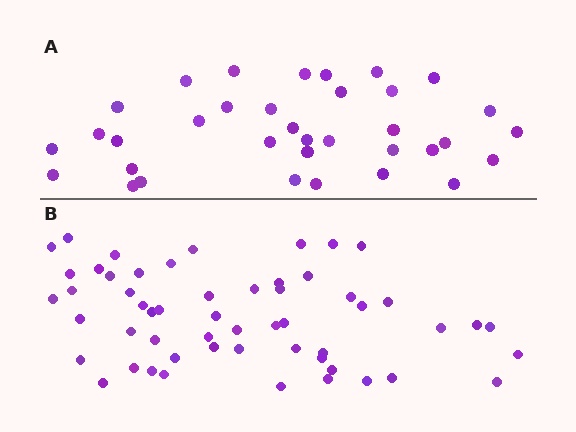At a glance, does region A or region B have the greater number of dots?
Region B (the bottom region) has more dots.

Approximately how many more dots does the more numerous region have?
Region B has approximately 20 more dots than region A.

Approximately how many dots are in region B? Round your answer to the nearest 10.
About 60 dots. (The exact count is 55, which rounds to 60.)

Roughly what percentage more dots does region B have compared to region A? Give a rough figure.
About 55% more.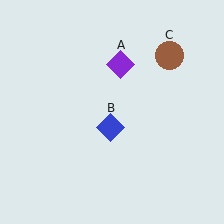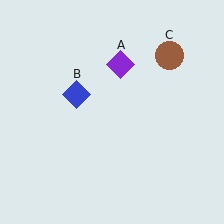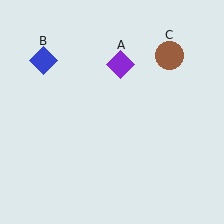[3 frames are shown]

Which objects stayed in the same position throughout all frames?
Purple diamond (object A) and brown circle (object C) remained stationary.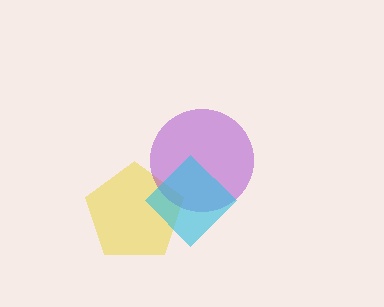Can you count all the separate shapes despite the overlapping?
Yes, there are 3 separate shapes.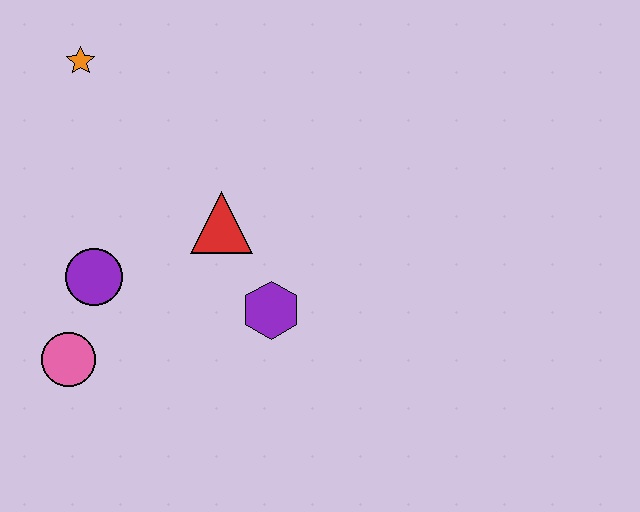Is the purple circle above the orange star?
No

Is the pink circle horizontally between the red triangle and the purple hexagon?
No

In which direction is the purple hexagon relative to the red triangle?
The purple hexagon is below the red triangle.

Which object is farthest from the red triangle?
The orange star is farthest from the red triangle.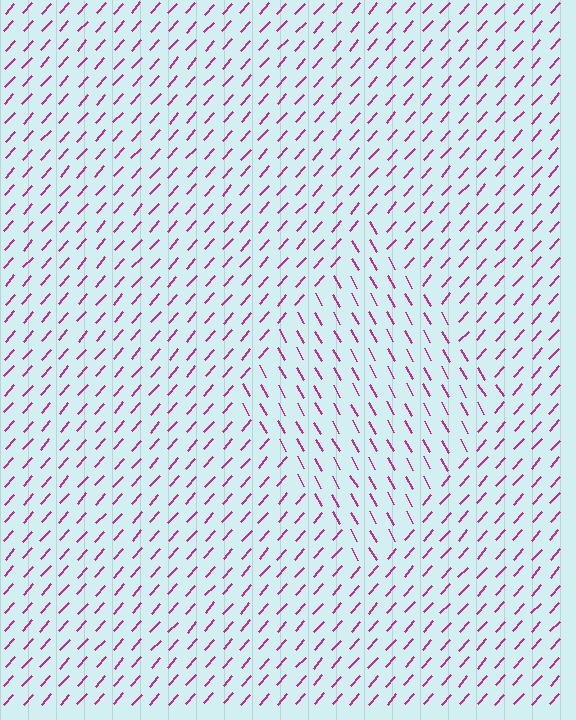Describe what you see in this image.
The image is filled with small magenta line segments. A diamond region in the image has lines oriented differently from the surrounding lines, creating a visible texture boundary.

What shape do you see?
I see a diamond.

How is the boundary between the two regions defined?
The boundary is defined purely by a change in line orientation (approximately 71 degrees difference). All lines are the same color and thickness.